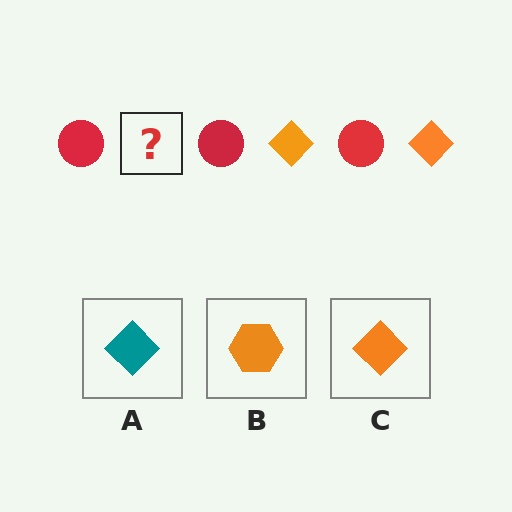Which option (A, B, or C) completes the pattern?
C.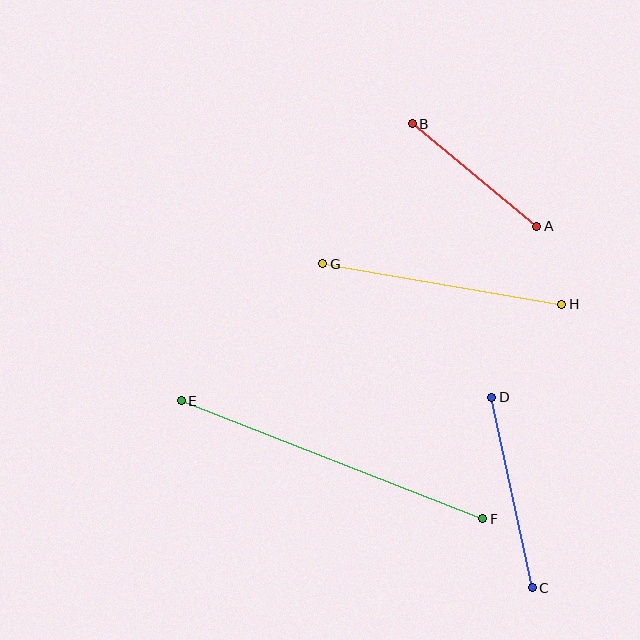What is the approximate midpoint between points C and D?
The midpoint is at approximately (512, 493) pixels.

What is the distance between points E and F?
The distance is approximately 324 pixels.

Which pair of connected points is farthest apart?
Points E and F are farthest apart.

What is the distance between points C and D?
The distance is approximately 195 pixels.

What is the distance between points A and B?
The distance is approximately 161 pixels.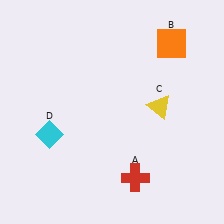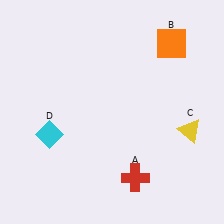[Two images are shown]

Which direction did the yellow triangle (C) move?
The yellow triangle (C) moved right.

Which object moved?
The yellow triangle (C) moved right.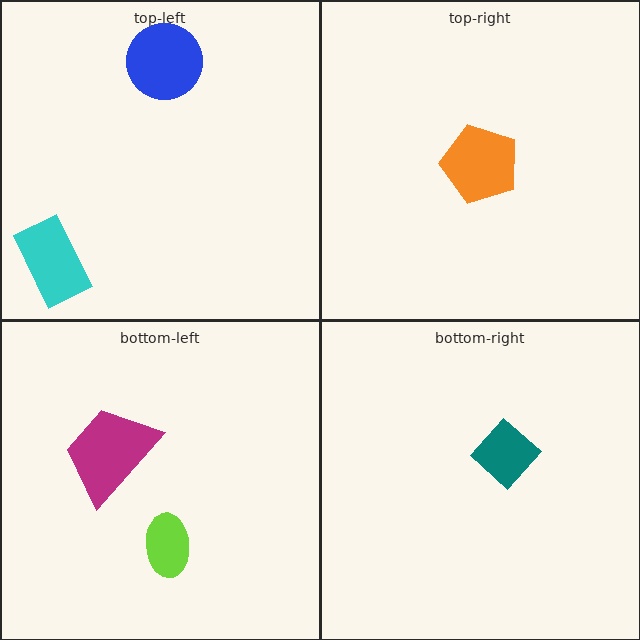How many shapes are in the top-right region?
1.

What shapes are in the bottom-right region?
The teal diamond.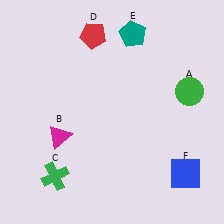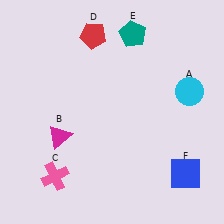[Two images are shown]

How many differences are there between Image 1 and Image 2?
There are 2 differences between the two images.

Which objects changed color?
A changed from green to cyan. C changed from green to pink.